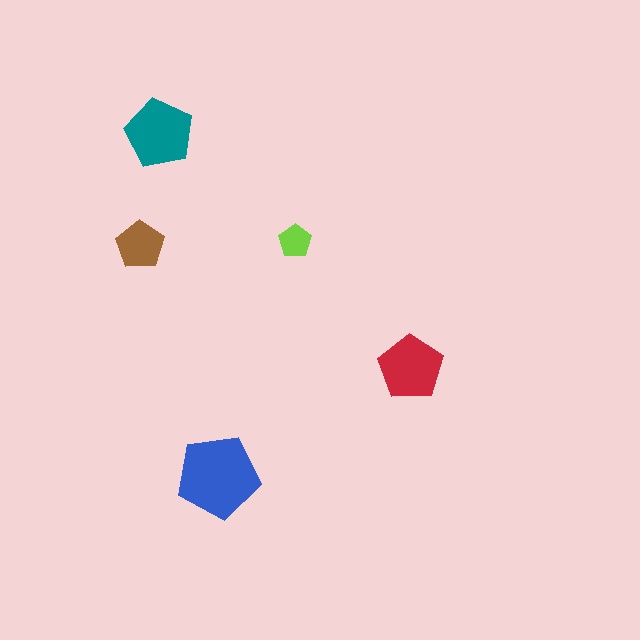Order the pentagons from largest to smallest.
the blue one, the teal one, the red one, the brown one, the lime one.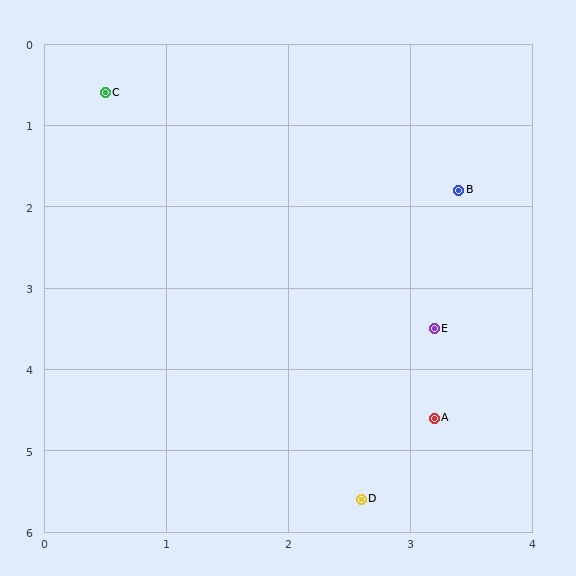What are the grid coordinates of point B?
Point B is at approximately (3.4, 1.8).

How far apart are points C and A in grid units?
Points C and A are about 4.8 grid units apart.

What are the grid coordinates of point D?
Point D is at approximately (2.6, 5.6).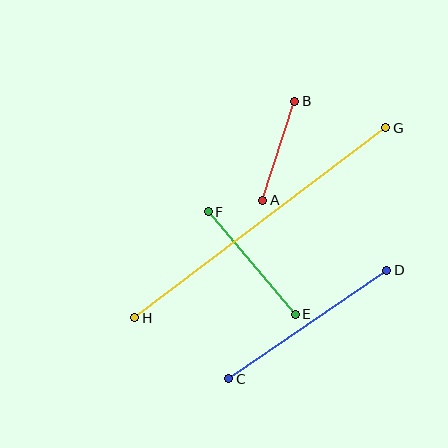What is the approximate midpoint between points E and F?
The midpoint is at approximately (252, 263) pixels.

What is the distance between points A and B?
The distance is approximately 104 pixels.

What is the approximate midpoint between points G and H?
The midpoint is at approximately (260, 223) pixels.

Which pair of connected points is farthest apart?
Points G and H are farthest apart.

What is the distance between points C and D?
The distance is approximately 192 pixels.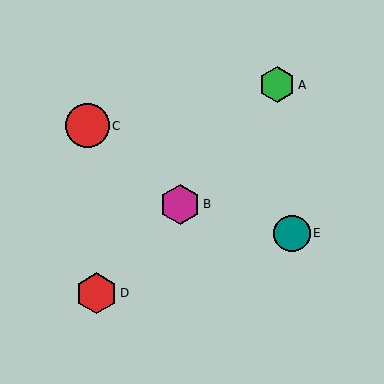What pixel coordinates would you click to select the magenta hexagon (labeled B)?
Click at (180, 204) to select the magenta hexagon B.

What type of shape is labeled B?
Shape B is a magenta hexagon.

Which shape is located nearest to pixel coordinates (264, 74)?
The green hexagon (labeled A) at (277, 85) is nearest to that location.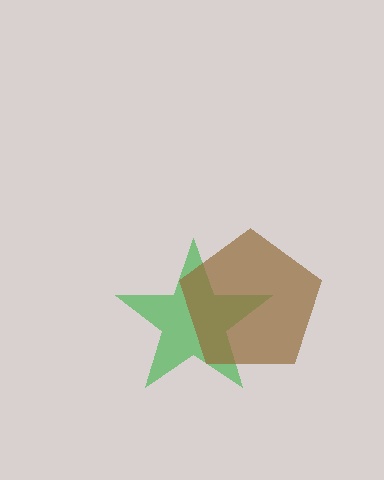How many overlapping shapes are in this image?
There are 2 overlapping shapes in the image.